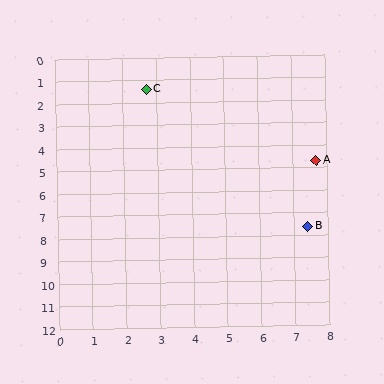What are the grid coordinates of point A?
Point A is at approximately (7.7, 4.7).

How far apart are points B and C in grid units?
Points B and C are about 7.8 grid units apart.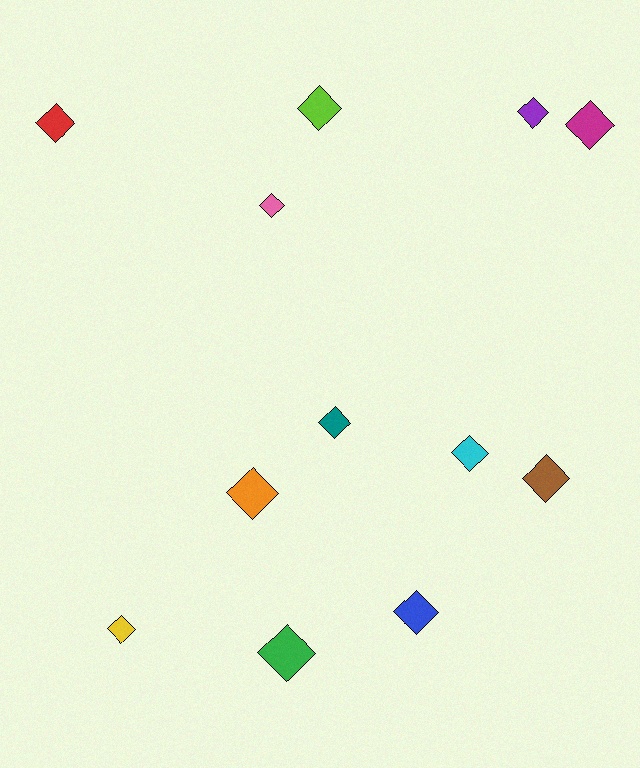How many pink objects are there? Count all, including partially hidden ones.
There is 1 pink object.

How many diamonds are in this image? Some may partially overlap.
There are 12 diamonds.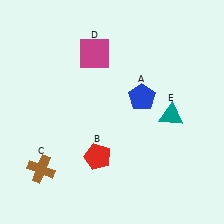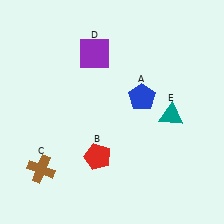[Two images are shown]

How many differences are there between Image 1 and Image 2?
There is 1 difference between the two images.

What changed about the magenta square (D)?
In Image 1, D is magenta. In Image 2, it changed to purple.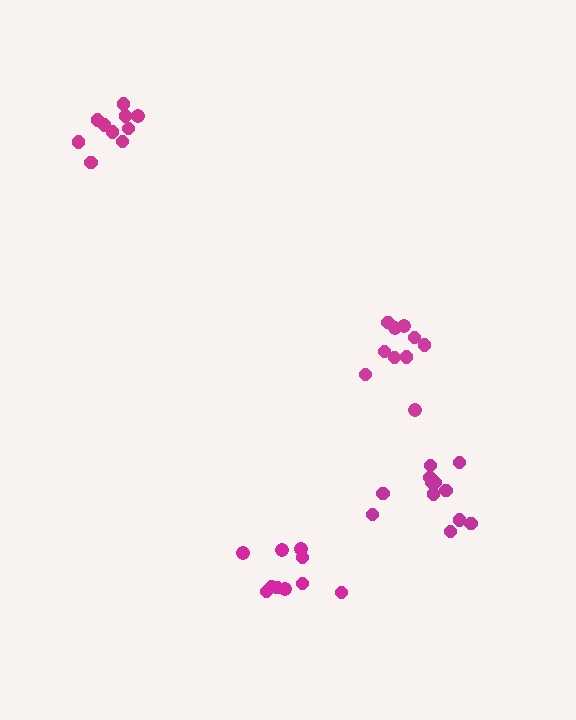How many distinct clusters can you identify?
There are 4 distinct clusters.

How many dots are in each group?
Group 1: 10 dots, Group 2: 10 dots, Group 3: 10 dots, Group 4: 12 dots (42 total).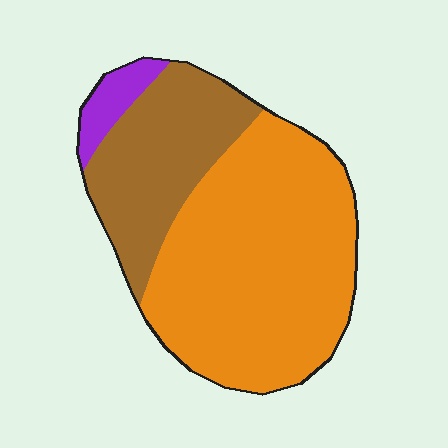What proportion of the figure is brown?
Brown covers roughly 30% of the figure.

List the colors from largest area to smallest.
From largest to smallest: orange, brown, purple.